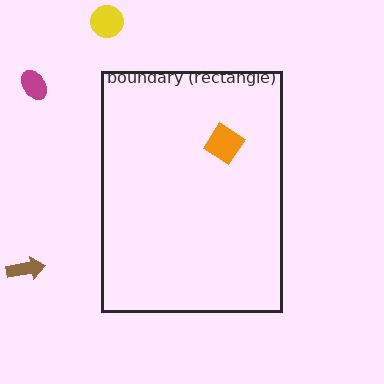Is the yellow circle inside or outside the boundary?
Outside.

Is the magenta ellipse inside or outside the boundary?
Outside.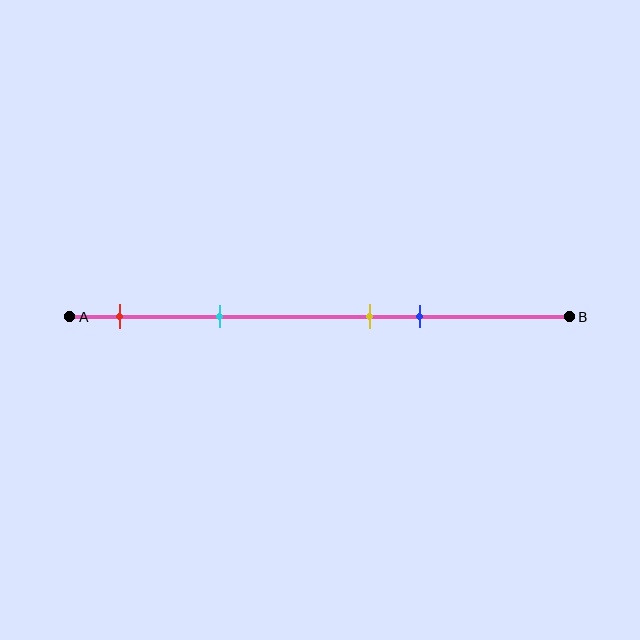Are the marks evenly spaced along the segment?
No, the marks are not evenly spaced.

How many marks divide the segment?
There are 4 marks dividing the segment.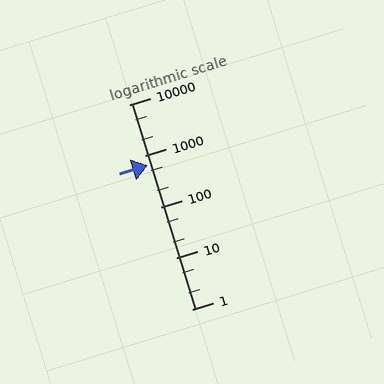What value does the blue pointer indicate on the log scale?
The pointer indicates approximately 640.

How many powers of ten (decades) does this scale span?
The scale spans 4 decades, from 1 to 10000.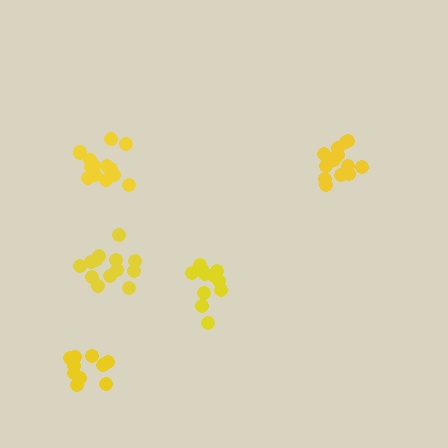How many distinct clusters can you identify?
There are 5 distinct clusters.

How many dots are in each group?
Group 1: 12 dots, Group 2: 15 dots, Group 3: 13 dots, Group 4: 13 dots, Group 5: 12 dots (65 total).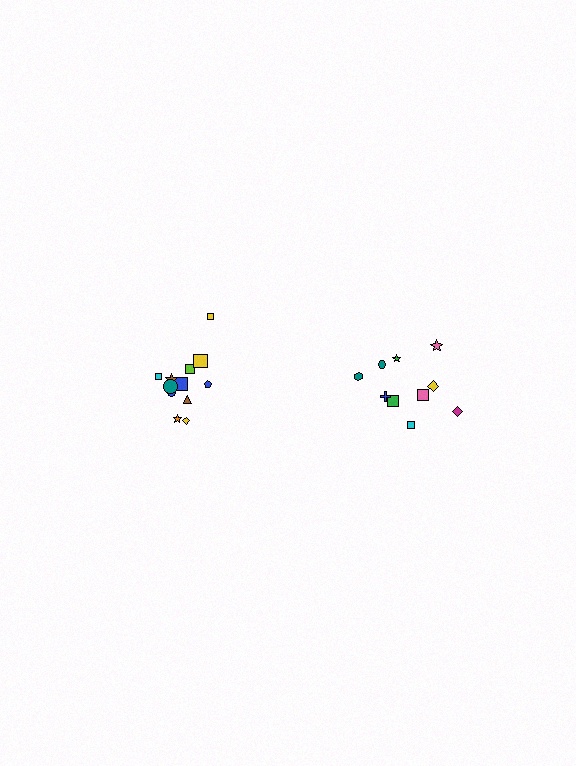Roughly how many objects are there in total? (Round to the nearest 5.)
Roughly 20 objects in total.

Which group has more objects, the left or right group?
The left group.